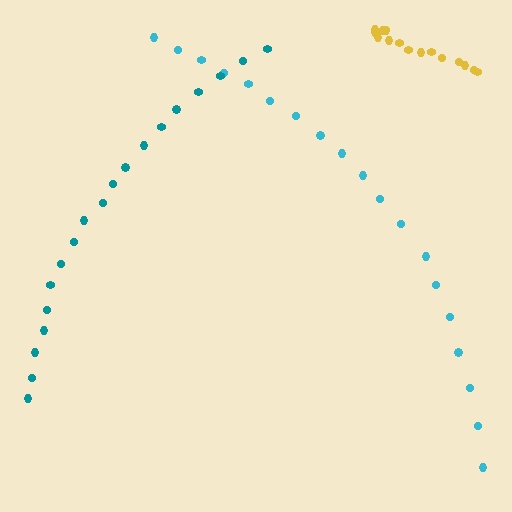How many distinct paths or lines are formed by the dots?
There are 3 distinct paths.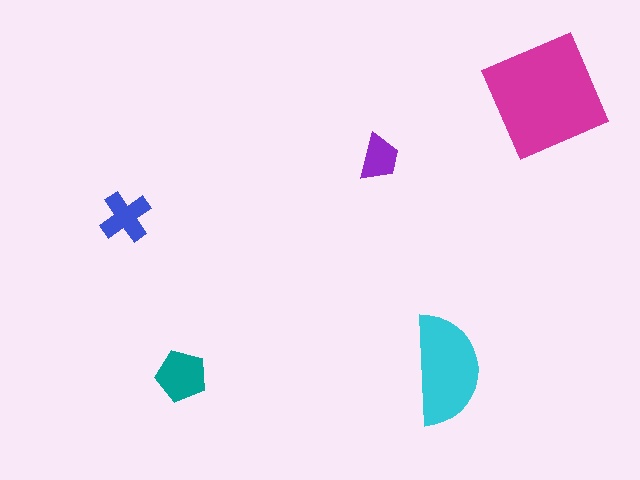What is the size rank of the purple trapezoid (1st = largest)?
5th.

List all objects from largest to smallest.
The magenta square, the cyan semicircle, the teal pentagon, the blue cross, the purple trapezoid.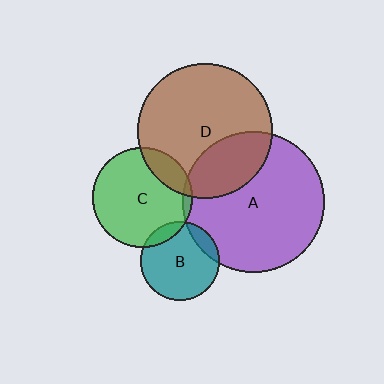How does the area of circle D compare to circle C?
Approximately 1.8 times.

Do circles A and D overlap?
Yes.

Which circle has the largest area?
Circle A (purple).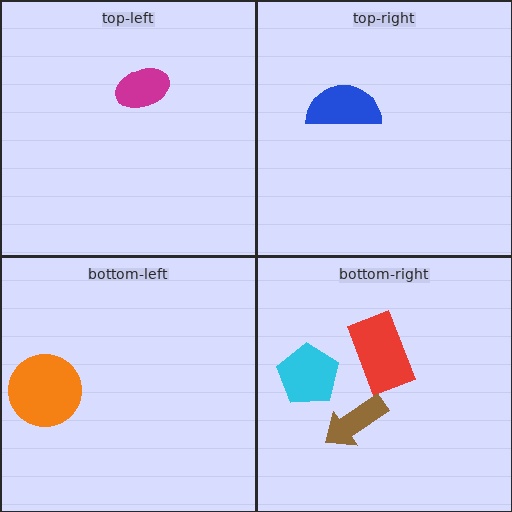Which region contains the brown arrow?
The bottom-right region.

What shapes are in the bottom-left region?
The orange circle.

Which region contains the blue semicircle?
The top-right region.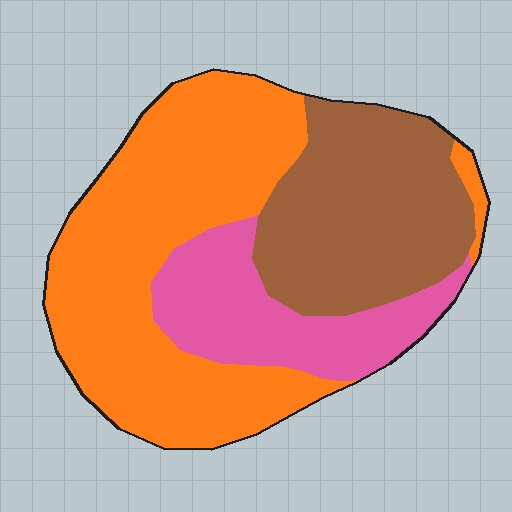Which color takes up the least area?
Pink, at roughly 20%.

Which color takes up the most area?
Orange, at roughly 50%.